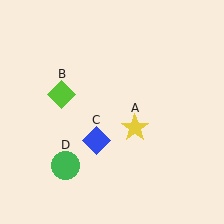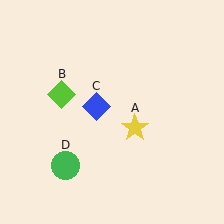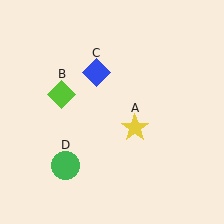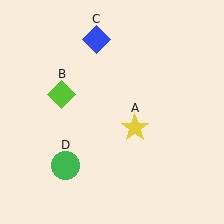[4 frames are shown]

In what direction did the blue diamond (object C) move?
The blue diamond (object C) moved up.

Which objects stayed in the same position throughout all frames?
Yellow star (object A) and lime diamond (object B) and green circle (object D) remained stationary.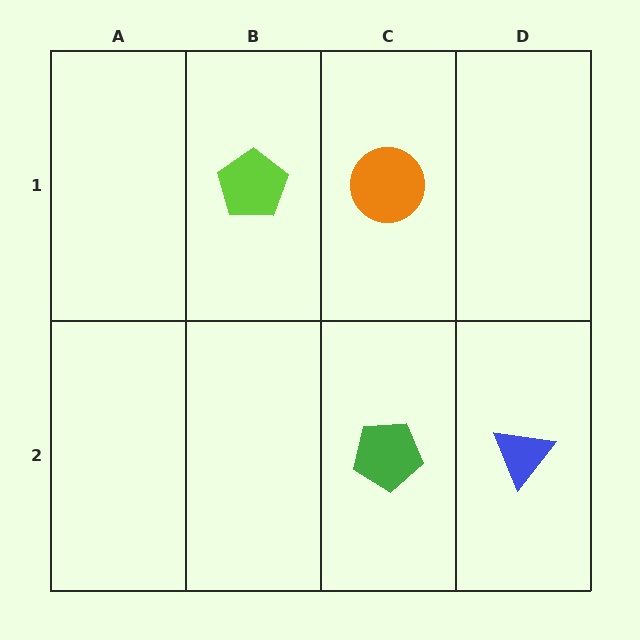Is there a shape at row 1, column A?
No, that cell is empty.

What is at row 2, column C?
A green pentagon.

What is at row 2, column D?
A blue triangle.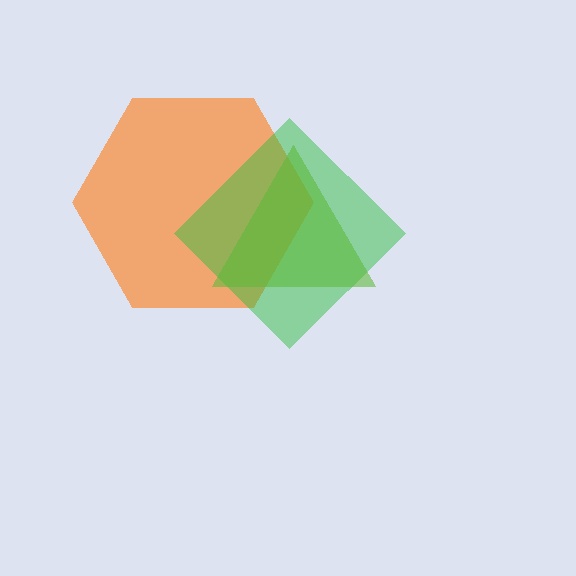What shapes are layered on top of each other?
The layered shapes are: an orange hexagon, a green diamond, a lime triangle.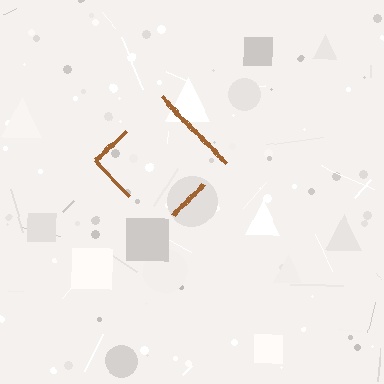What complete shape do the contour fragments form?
The contour fragments form a diamond.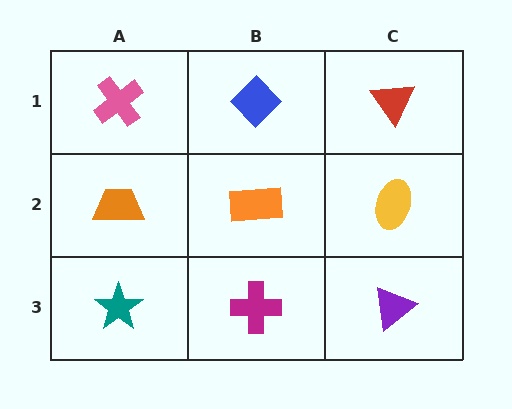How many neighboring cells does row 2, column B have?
4.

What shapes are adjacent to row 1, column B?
An orange rectangle (row 2, column B), a pink cross (row 1, column A), a red triangle (row 1, column C).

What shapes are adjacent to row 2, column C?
A red triangle (row 1, column C), a purple triangle (row 3, column C), an orange rectangle (row 2, column B).